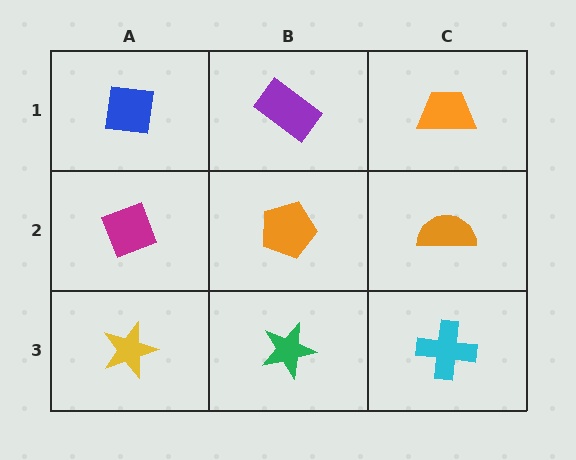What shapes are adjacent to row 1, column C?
An orange semicircle (row 2, column C), a purple rectangle (row 1, column B).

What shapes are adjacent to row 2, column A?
A blue square (row 1, column A), a yellow star (row 3, column A), an orange pentagon (row 2, column B).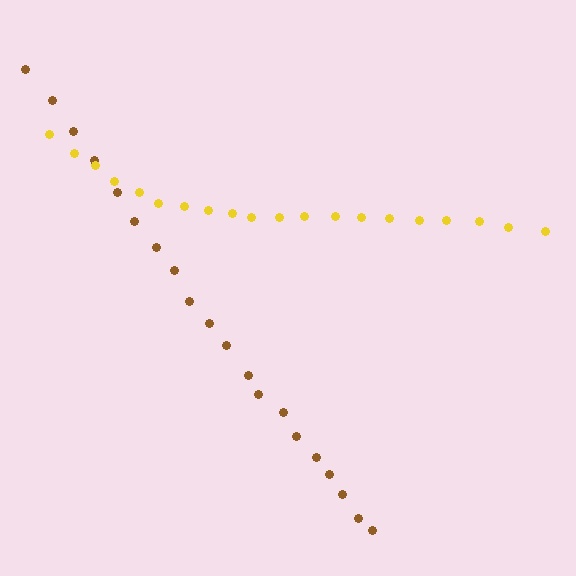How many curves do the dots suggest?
There are 2 distinct paths.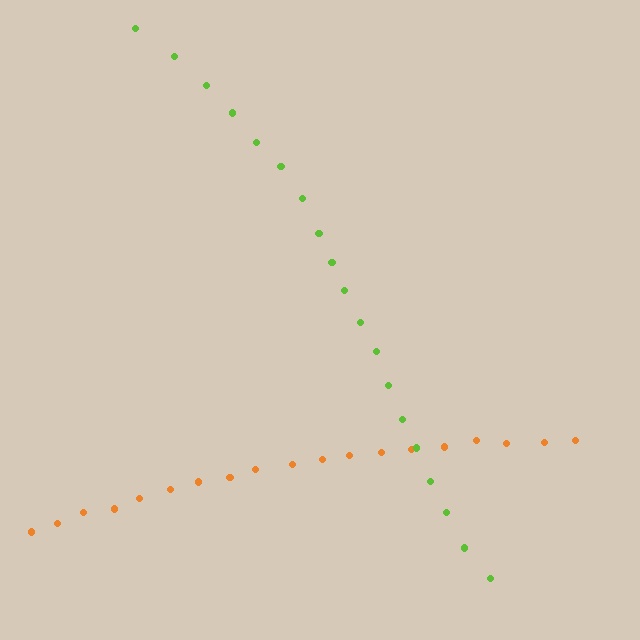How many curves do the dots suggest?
There are 2 distinct paths.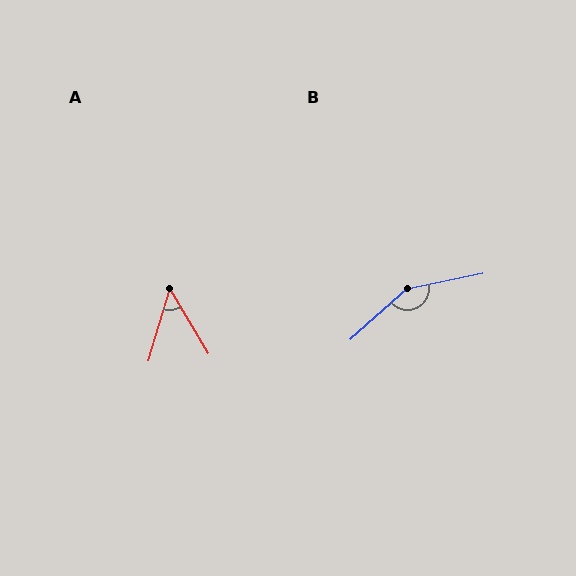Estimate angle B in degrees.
Approximately 150 degrees.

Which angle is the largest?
B, at approximately 150 degrees.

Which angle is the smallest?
A, at approximately 47 degrees.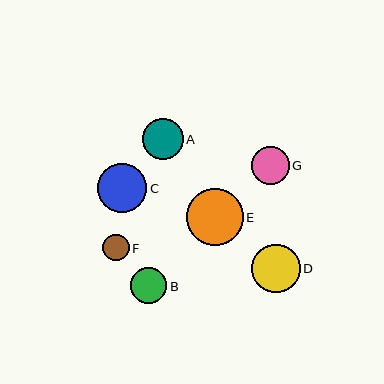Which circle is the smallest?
Circle F is the smallest with a size of approximately 26 pixels.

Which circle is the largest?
Circle E is the largest with a size of approximately 57 pixels.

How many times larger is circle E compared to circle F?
Circle E is approximately 2.2 times the size of circle F.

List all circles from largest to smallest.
From largest to smallest: E, C, D, A, G, B, F.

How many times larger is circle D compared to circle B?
Circle D is approximately 1.3 times the size of circle B.